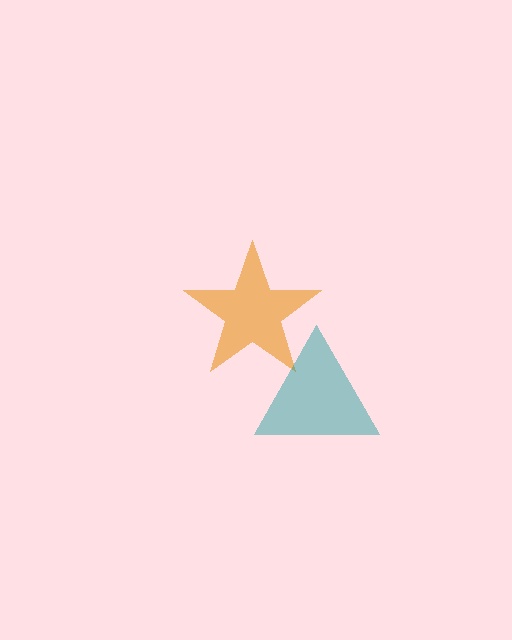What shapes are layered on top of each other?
The layered shapes are: an orange star, a teal triangle.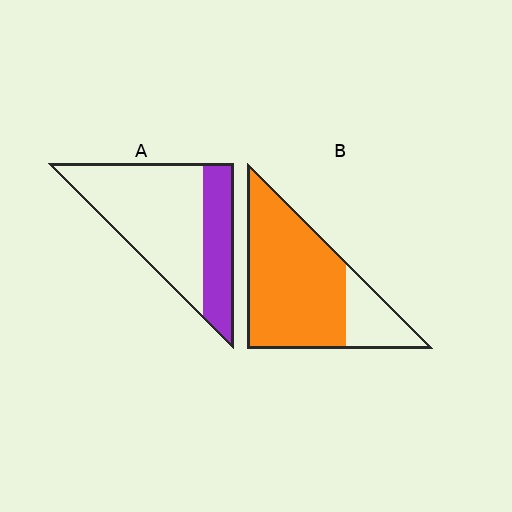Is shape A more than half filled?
No.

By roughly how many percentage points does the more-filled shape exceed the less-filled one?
By roughly 50 percentage points (B over A).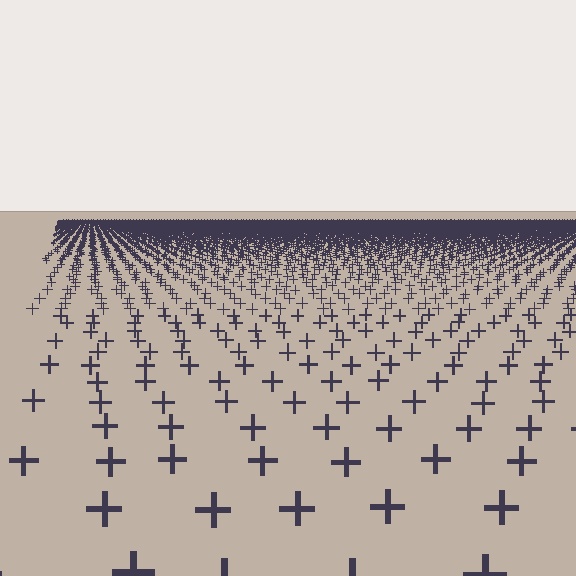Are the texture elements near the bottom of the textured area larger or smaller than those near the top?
Larger. Near the bottom, elements are closer to the viewer and appear at a bigger on-screen size.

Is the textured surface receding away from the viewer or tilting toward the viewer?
The surface is receding away from the viewer. Texture elements get smaller and denser toward the top.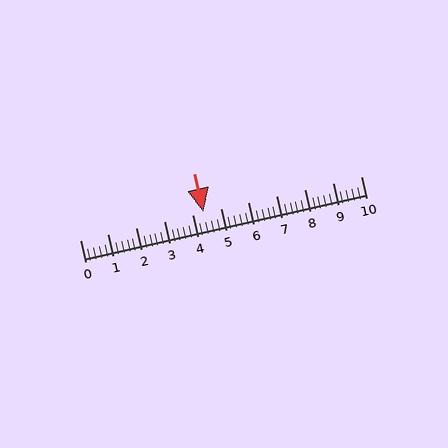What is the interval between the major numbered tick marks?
The major tick marks are spaced 1 units apart.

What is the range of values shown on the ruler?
The ruler shows values from 0 to 10.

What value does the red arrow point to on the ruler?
The red arrow points to approximately 4.4.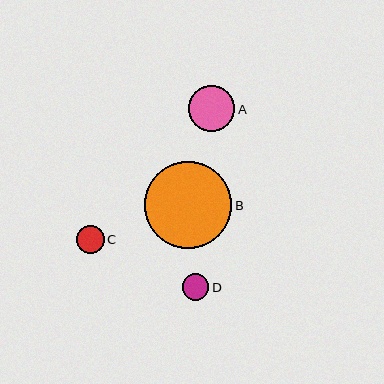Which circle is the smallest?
Circle D is the smallest with a size of approximately 27 pixels.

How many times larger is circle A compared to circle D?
Circle A is approximately 1.7 times the size of circle D.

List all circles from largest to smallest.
From largest to smallest: B, A, C, D.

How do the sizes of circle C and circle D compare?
Circle C and circle D are approximately the same size.